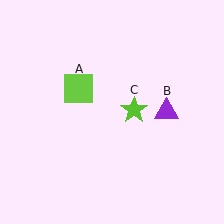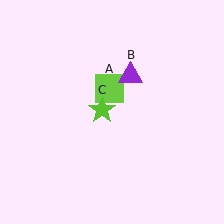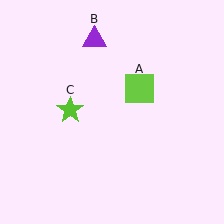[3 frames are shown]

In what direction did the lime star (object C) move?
The lime star (object C) moved left.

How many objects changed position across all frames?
3 objects changed position: lime square (object A), purple triangle (object B), lime star (object C).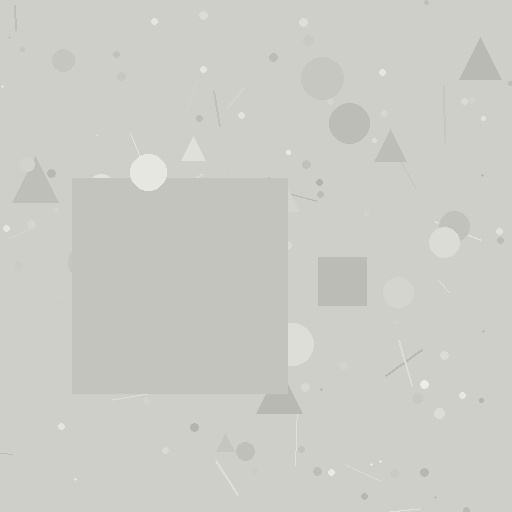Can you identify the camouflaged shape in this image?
The camouflaged shape is a square.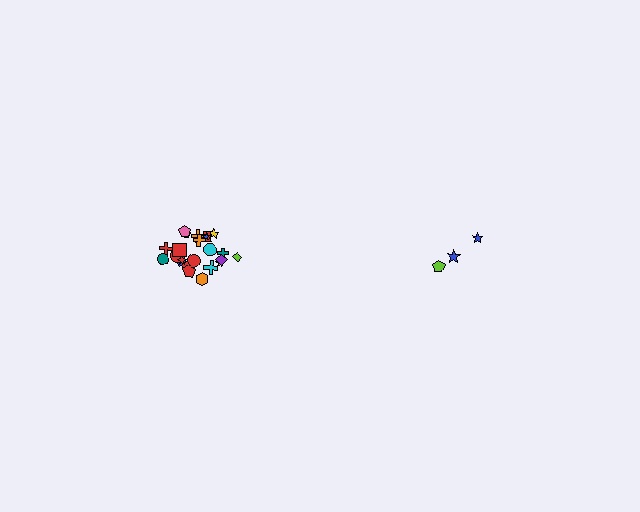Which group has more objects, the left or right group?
The left group.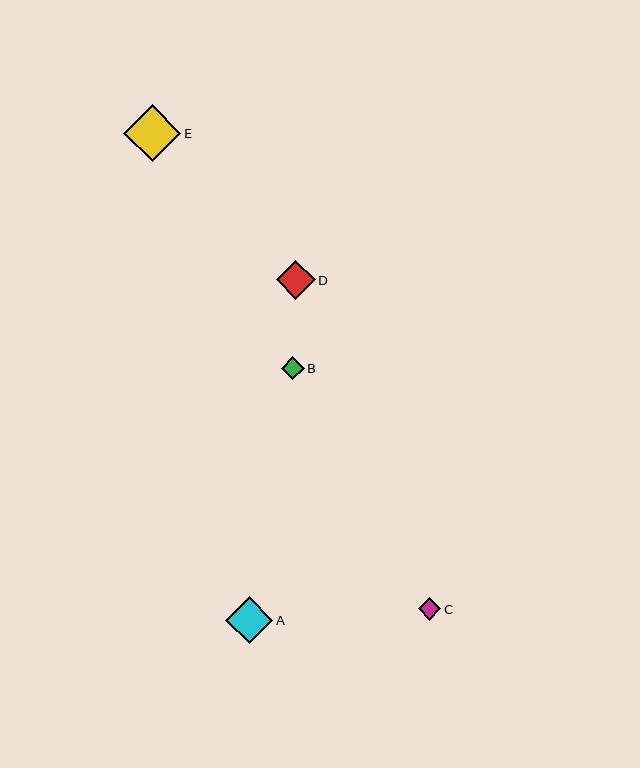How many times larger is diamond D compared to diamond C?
Diamond D is approximately 1.8 times the size of diamond C.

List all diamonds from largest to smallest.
From largest to smallest: E, A, D, B, C.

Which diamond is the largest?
Diamond E is the largest with a size of approximately 57 pixels.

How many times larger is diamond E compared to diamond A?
Diamond E is approximately 1.2 times the size of diamond A.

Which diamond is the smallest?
Diamond C is the smallest with a size of approximately 22 pixels.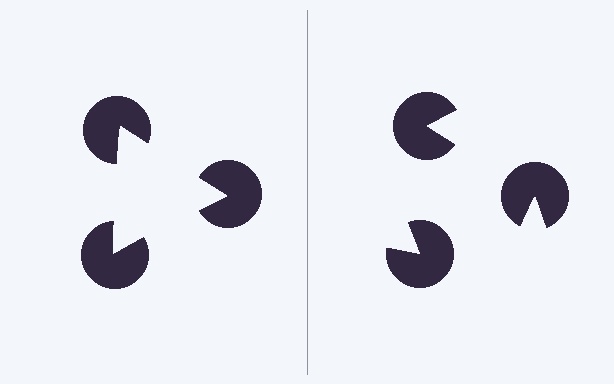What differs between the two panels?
The pac-man discs are positioned identically on both sides; only the wedge orientations differ. On the left they align to a triangle; on the right they are misaligned.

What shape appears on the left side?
An illusory triangle.